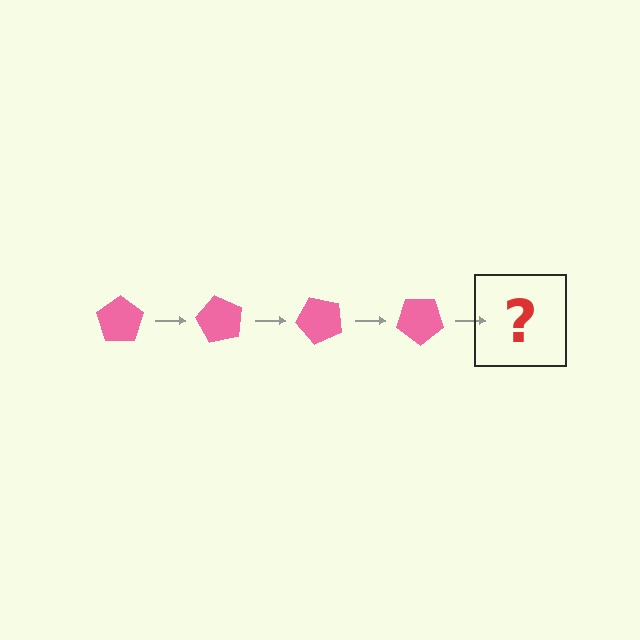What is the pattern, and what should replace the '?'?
The pattern is that the pentagon rotates 60 degrees each step. The '?' should be a pink pentagon rotated 240 degrees.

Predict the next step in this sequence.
The next step is a pink pentagon rotated 240 degrees.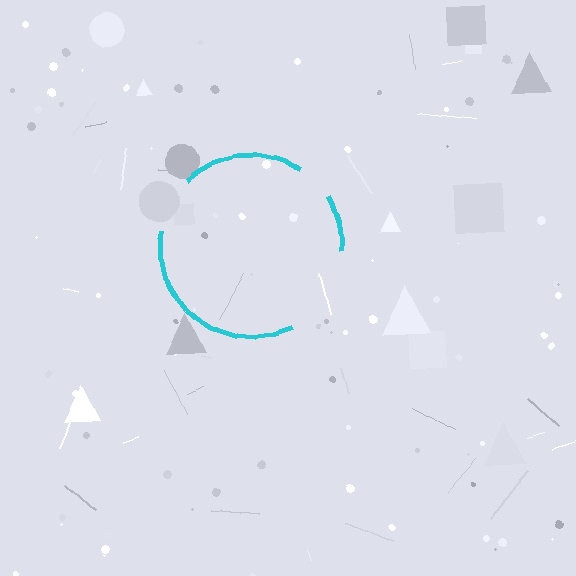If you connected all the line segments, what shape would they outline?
They would outline a circle.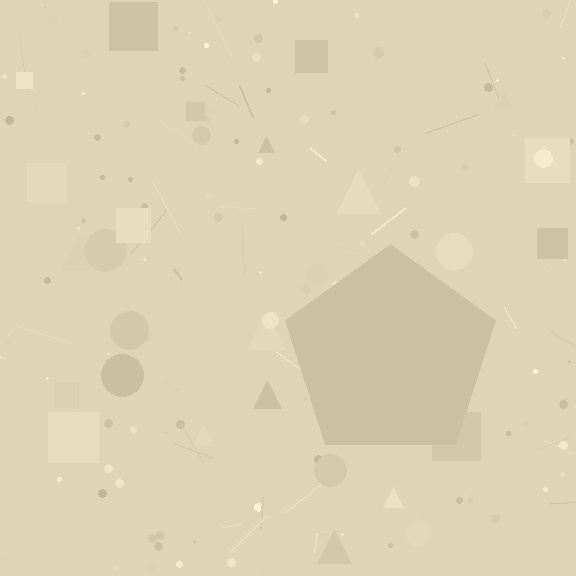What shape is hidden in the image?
A pentagon is hidden in the image.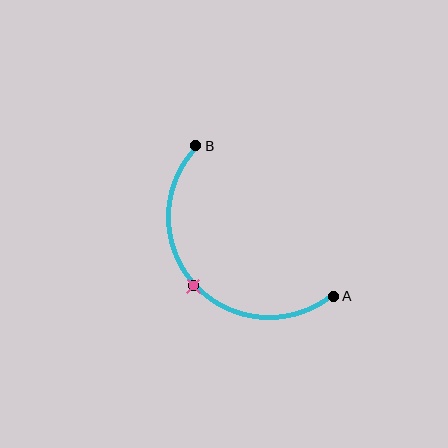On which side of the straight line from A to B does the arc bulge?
The arc bulges below and to the left of the straight line connecting A and B.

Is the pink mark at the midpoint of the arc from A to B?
Yes. The pink mark lies on the arc at equal arc-length from both A and B — it is the arc midpoint.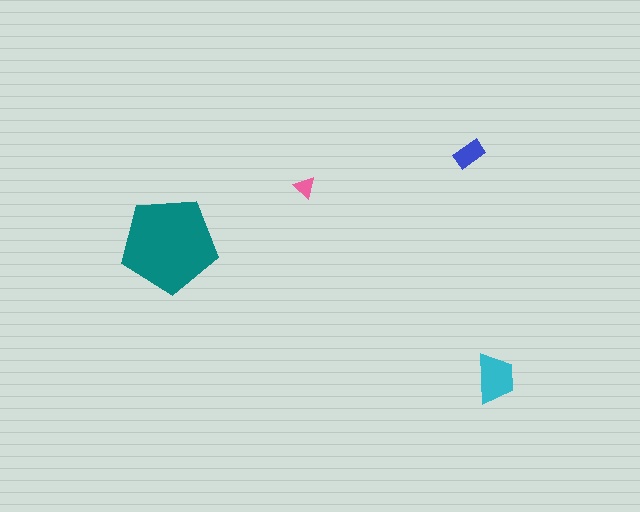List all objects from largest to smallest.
The teal pentagon, the cyan trapezoid, the blue rectangle, the pink triangle.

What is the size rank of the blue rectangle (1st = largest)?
3rd.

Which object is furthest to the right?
The cyan trapezoid is rightmost.